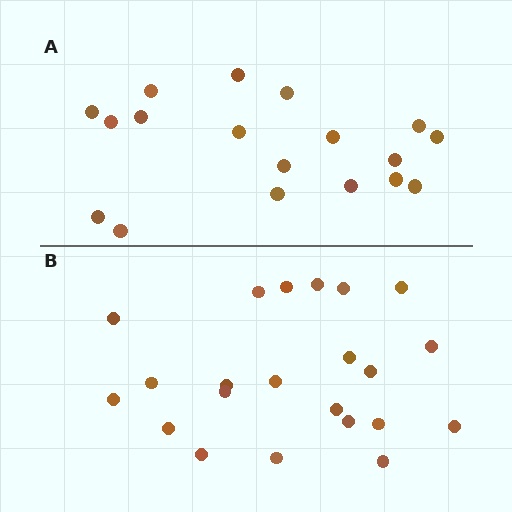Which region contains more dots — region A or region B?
Region B (the bottom region) has more dots.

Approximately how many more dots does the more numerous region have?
Region B has about 4 more dots than region A.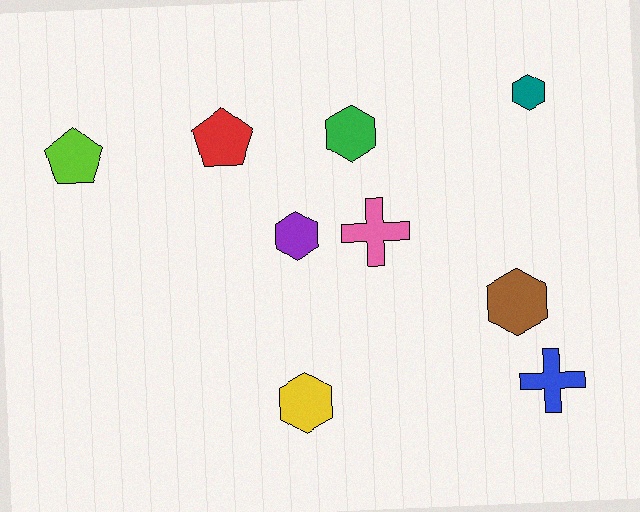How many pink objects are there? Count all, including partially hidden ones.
There is 1 pink object.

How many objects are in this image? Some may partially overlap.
There are 9 objects.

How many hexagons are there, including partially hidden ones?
There are 5 hexagons.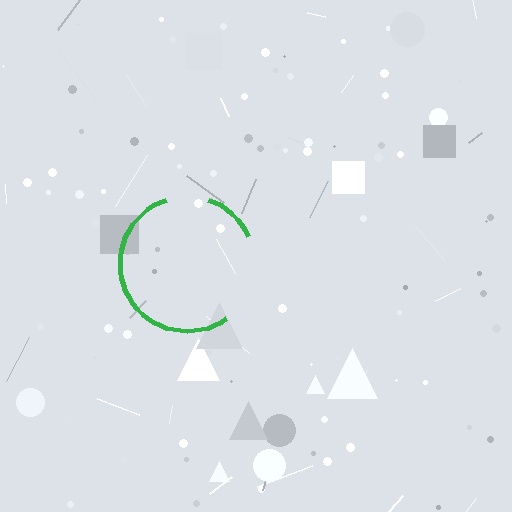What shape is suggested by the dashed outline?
The dashed outline suggests a circle.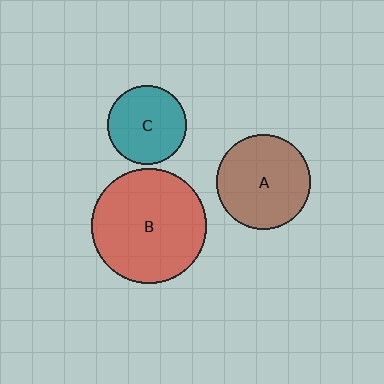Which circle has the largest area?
Circle B (red).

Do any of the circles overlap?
No, none of the circles overlap.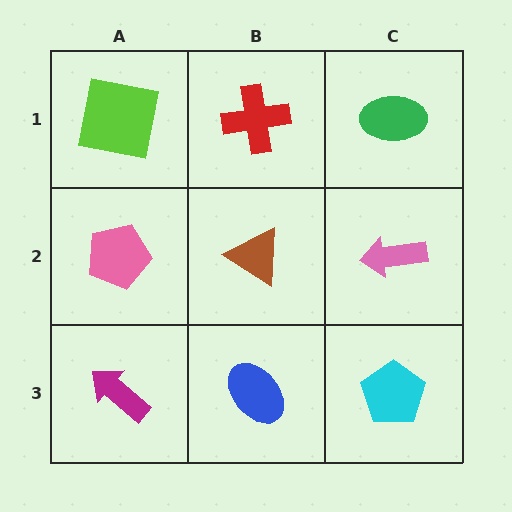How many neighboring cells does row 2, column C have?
3.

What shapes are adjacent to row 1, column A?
A pink pentagon (row 2, column A), a red cross (row 1, column B).